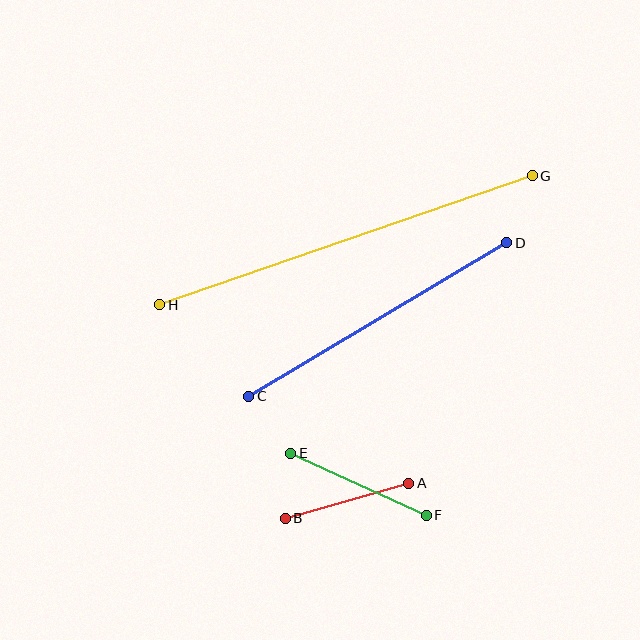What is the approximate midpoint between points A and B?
The midpoint is at approximately (347, 501) pixels.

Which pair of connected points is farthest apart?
Points G and H are farthest apart.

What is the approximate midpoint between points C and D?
The midpoint is at approximately (378, 319) pixels.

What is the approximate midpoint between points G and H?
The midpoint is at approximately (346, 240) pixels.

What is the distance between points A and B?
The distance is approximately 128 pixels.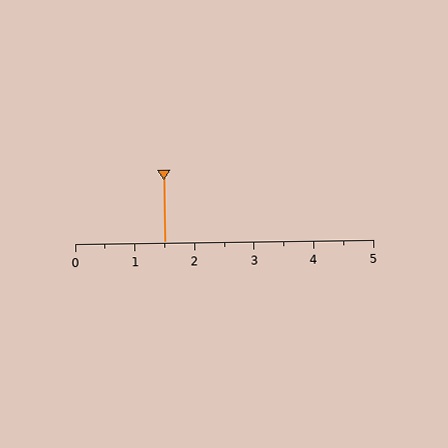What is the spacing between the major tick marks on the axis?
The major ticks are spaced 1 apart.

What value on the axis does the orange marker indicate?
The marker indicates approximately 1.5.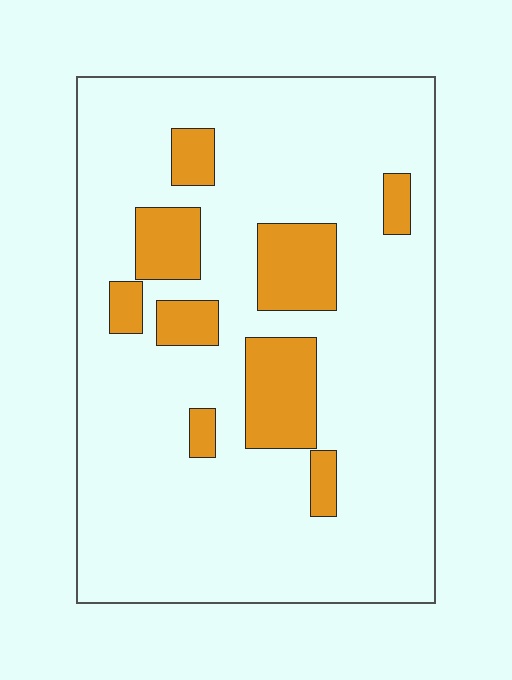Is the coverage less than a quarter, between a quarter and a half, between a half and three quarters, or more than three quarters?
Less than a quarter.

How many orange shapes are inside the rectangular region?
9.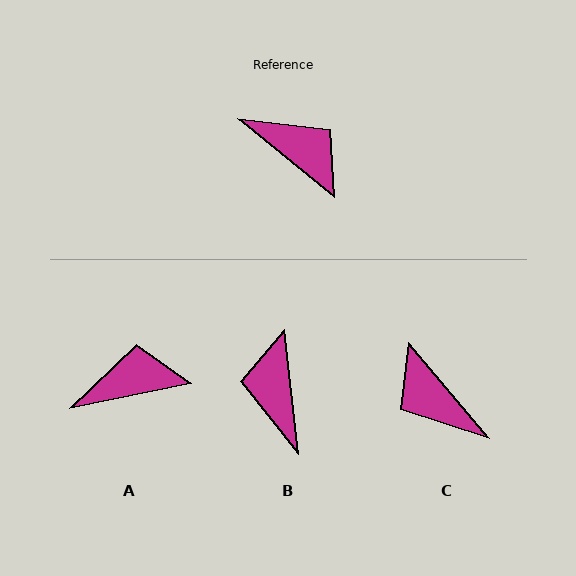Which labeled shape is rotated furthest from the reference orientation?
C, about 169 degrees away.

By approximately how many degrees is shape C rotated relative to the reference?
Approximately 169 degrees counter-clockwise.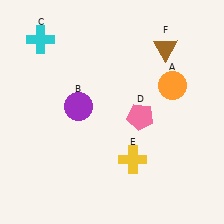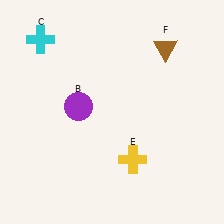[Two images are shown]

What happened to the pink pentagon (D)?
The pink pentagon (D) was removed in Image 2. It was in the bottom-right area of Image 1.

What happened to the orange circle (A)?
The orange circle (A) was removed in Image 2. It was in the top-right area of Image 1.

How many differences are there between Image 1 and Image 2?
There are 2 differences between the two images.